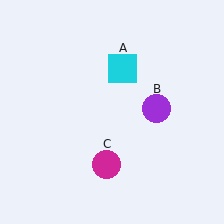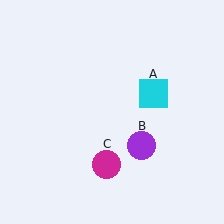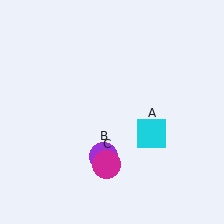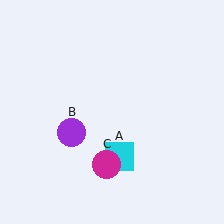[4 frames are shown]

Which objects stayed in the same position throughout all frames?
Magenta circle (object C) remained stationary.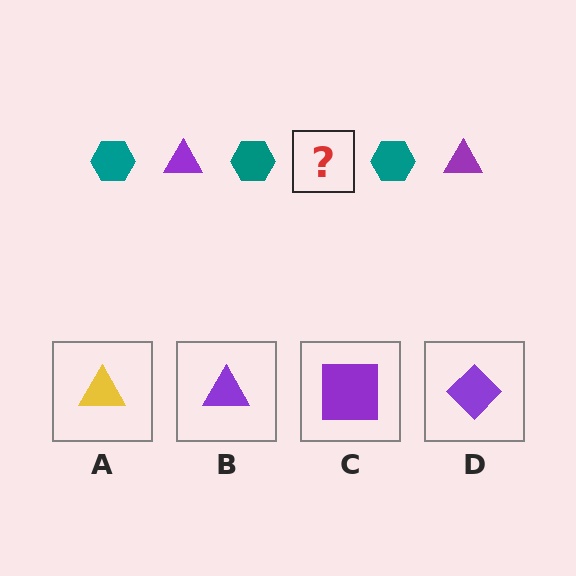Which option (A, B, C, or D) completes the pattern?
B.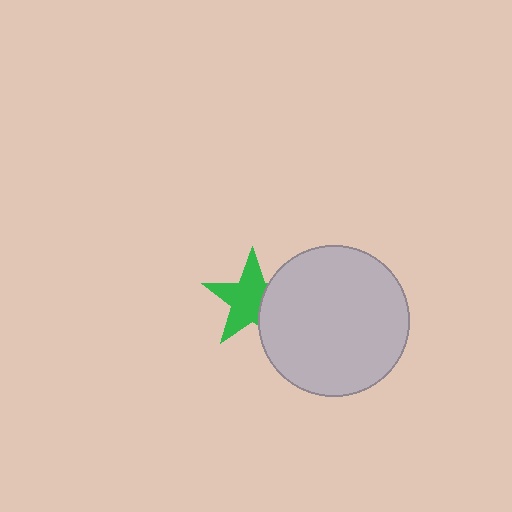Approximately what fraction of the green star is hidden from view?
Roughly 33% of the green star is hidden behind the light gray circle.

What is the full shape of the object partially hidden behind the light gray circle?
The partially hidden object is a green star.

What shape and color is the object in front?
The object in front is a light gray circle.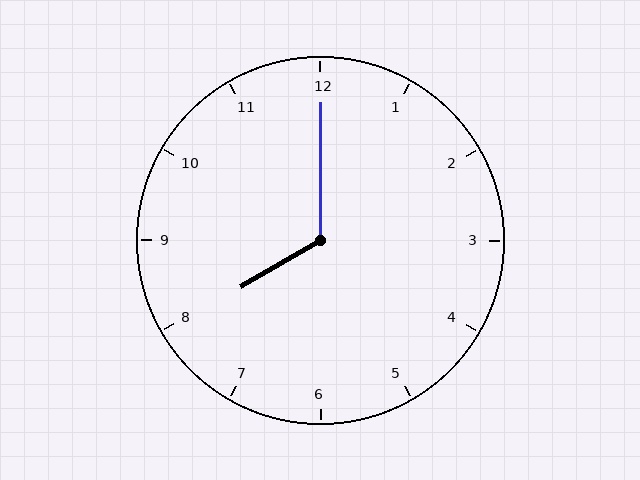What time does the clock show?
8:00.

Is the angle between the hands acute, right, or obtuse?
It is obtuse.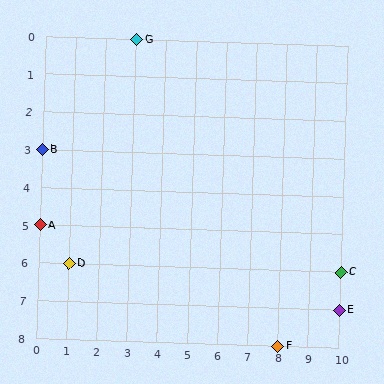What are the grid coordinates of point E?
Point E is at grid coordinates (10, 7).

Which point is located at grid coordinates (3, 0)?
Point G is at (3, 0).